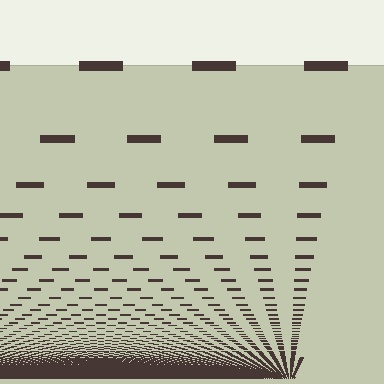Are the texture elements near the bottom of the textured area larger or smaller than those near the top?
Smaller. The gradient is inverted — elements near the bottom are smaller and denser.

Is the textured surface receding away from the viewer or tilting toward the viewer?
The surface appears to tilt toward the viewer. Texture elements get larger and sparser toward the top.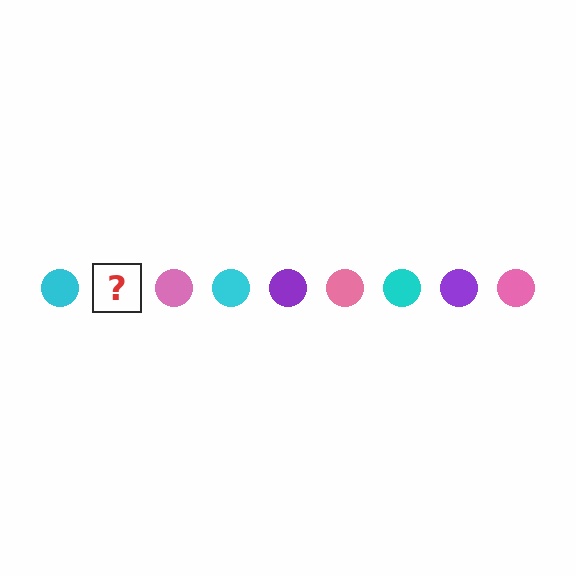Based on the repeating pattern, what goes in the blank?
The blank should be a purple circle.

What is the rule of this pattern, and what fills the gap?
The rule is that the pattern cycles through cyan, purple, pink circles. The gap should be filled with a purple circle.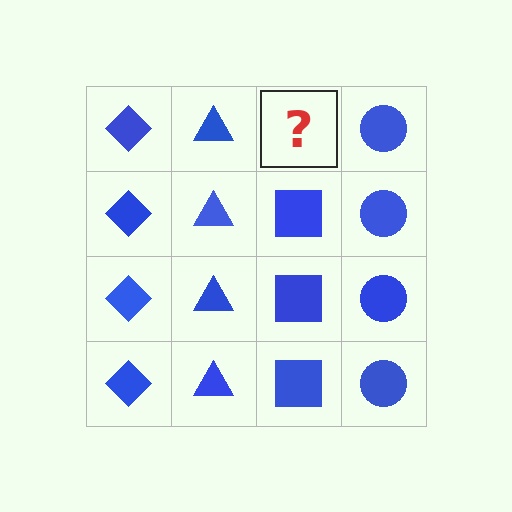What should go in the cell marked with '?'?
The missing cell should contain a blue square.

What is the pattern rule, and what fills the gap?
The rule is that each column has a consistent shape. The gap should be filled with a blue square.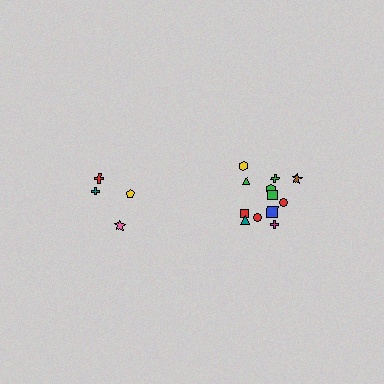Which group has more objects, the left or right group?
The right group.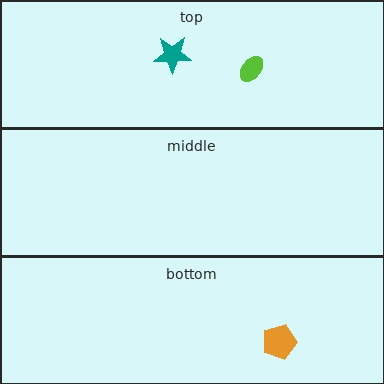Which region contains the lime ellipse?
The top region.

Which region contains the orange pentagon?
The bottom region.